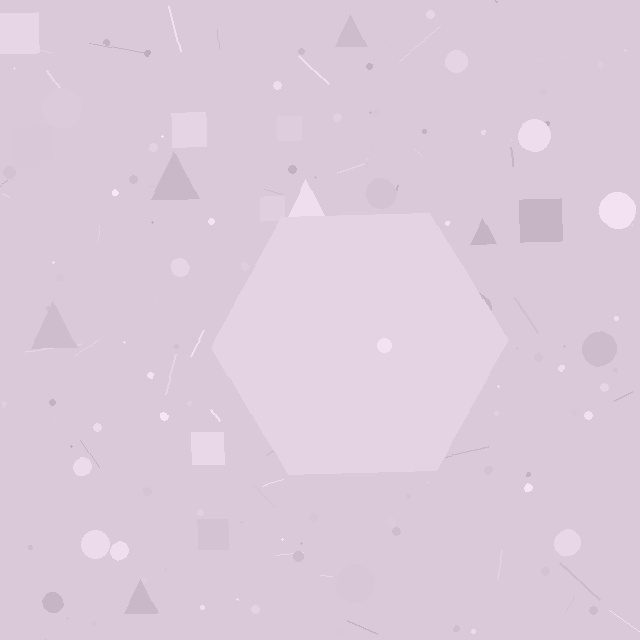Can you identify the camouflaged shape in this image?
The camouflaged shape is a hexagon.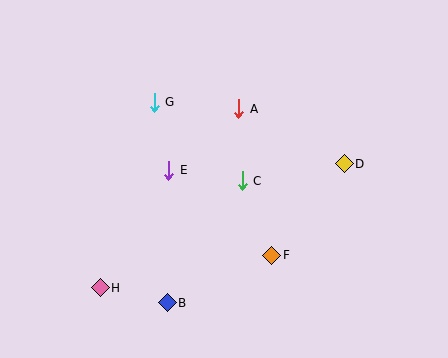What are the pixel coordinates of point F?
Point F is at (272, 255).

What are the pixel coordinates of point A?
Point A is at (239, 109).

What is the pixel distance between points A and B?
The distance between A and B is 207 pixels.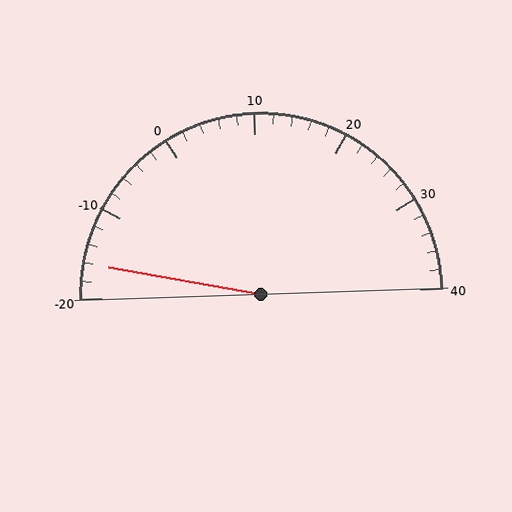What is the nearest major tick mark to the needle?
The nearest major tick mark is -20.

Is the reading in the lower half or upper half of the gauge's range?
The reading is in the lower half of the range (-20 to 40).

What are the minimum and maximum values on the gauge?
The gauge ranges from -20 to 40.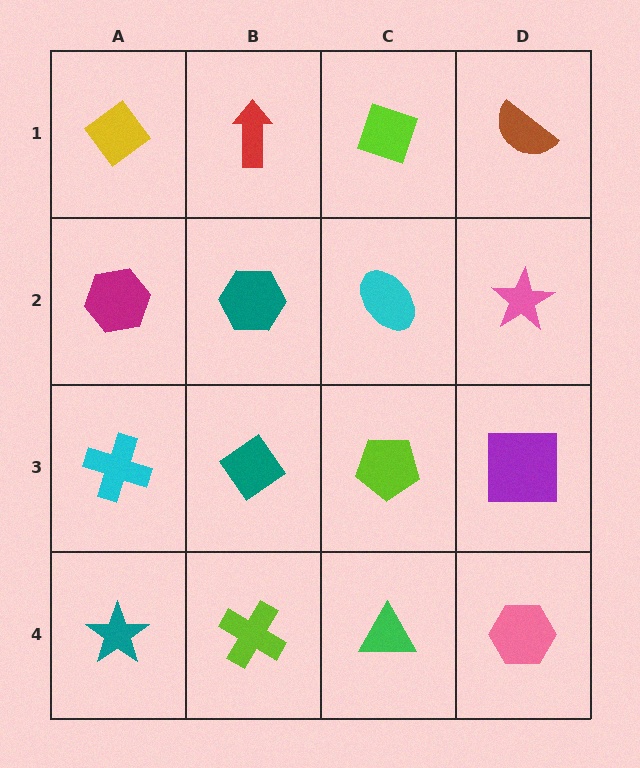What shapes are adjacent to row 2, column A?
A yellow diamond (row 1, column A), a cyan cross (row 3, column A), a teal hexagon (row 2, column B).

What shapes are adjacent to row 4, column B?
A teal diamond (row 3, column B), a teal star (row 4, column A), a green triangle (row 4, column C).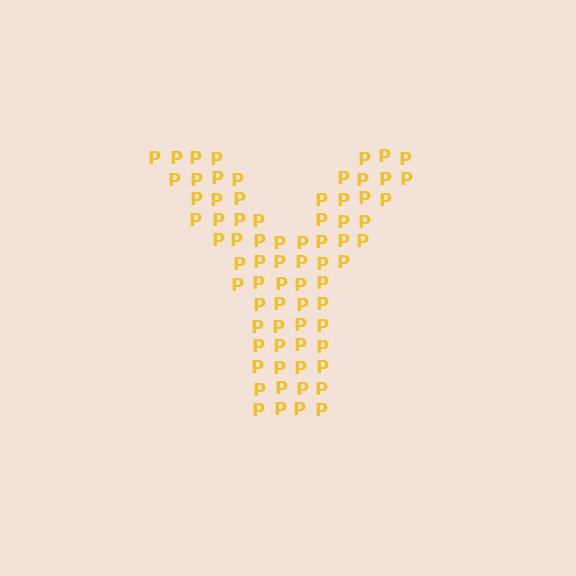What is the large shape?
The large shape is the letter Y.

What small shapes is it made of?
It is made of small letter P's.